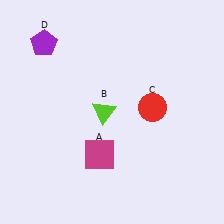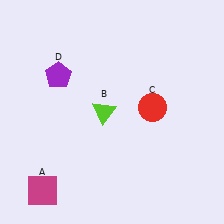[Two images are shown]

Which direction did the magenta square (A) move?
The magenta square (A) moved left.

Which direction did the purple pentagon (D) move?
The purple pentagon (D) moved down.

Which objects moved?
The objects that moved are: the magenta square (A), the purple pentagon (D).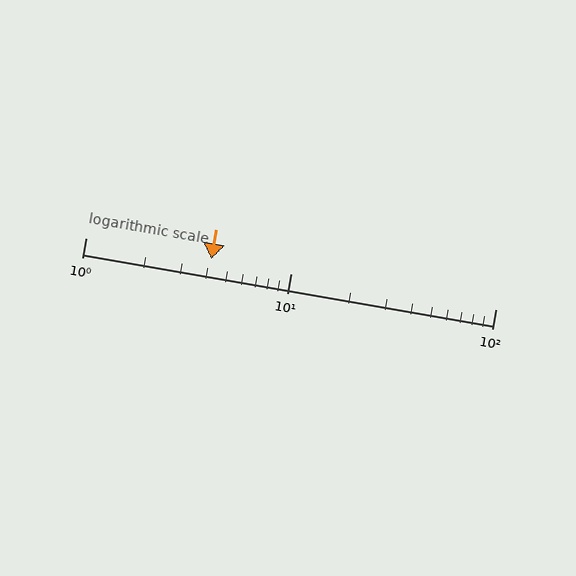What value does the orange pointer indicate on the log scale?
The pointer indicates approximately 4.1.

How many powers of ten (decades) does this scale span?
The scale spans 2 decades, from 1 to 100.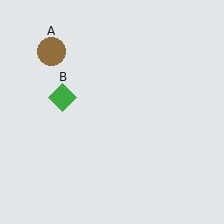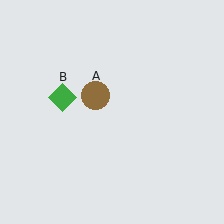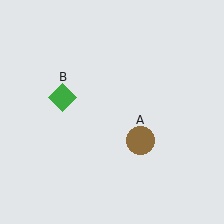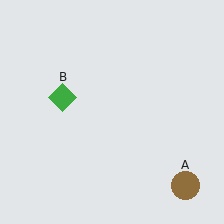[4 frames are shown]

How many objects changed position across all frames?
1 object changed position: brown circle (object A).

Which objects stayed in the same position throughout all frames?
Green diamond (object B) remained stationary.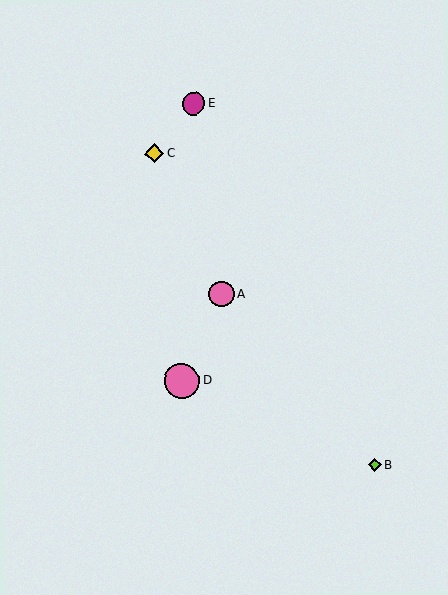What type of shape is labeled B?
Shape B is a lime diamond.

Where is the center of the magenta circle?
The center of the magenta circle is at (194, 104).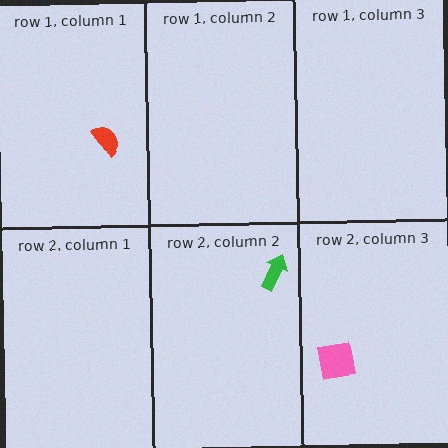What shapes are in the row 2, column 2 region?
The green arrow.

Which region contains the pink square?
The row 2, column 3 region.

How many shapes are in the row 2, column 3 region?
1.